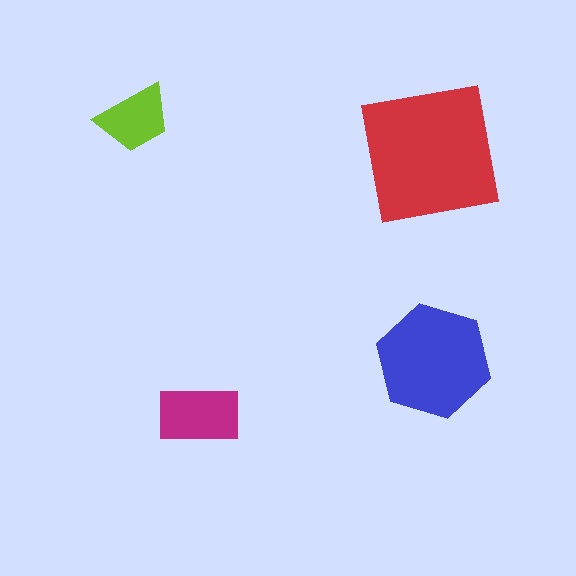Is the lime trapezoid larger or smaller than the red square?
Smaller.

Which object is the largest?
The red square.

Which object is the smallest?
The lime trapezoid.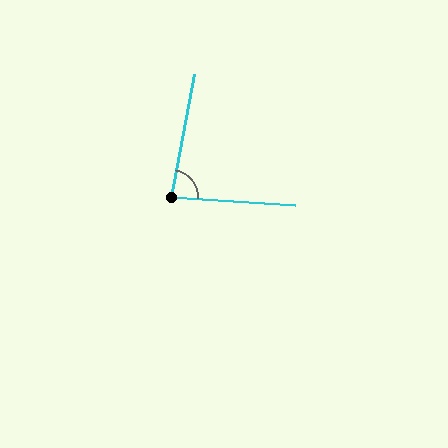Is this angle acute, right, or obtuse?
It is acute.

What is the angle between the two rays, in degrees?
Approximately 83 degrees.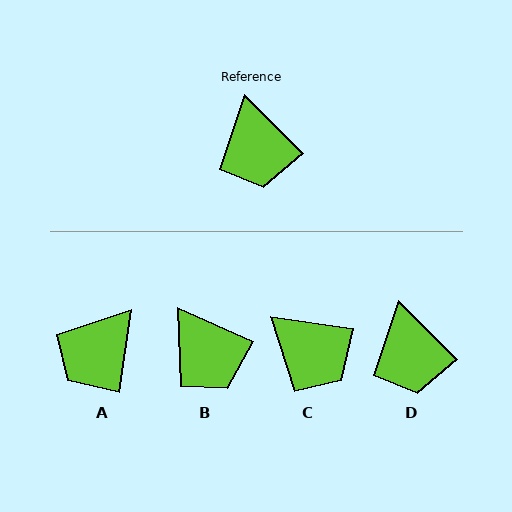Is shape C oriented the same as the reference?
No, it is off by about 36 degrees.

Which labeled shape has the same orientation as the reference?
D.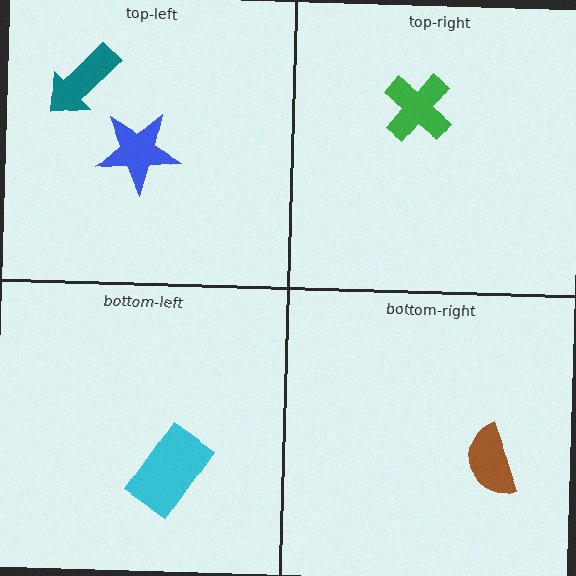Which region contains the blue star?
The top-left region.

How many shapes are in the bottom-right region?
1.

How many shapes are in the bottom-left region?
1.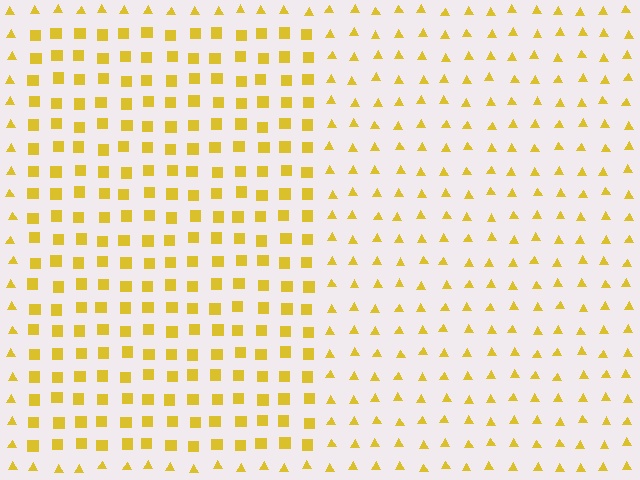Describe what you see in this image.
The image is filled with small yellow elements arranged in a uniform grid. A rectangle-shaped region contains squares, while the surrounding area contains triangles. The boundary is defined purely by the change in element shape.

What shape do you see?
I see a rectangle.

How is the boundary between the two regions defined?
The boundary is defined by a change in element shape: squares inside vs. triangles outside. All elements share the same color and spacing.